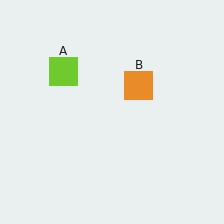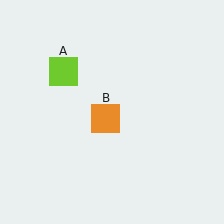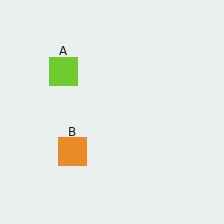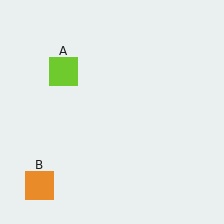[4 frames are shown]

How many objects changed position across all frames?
1 object changed position: orange square (object B).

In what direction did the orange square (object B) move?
The orange square (object B) moved down and to the left.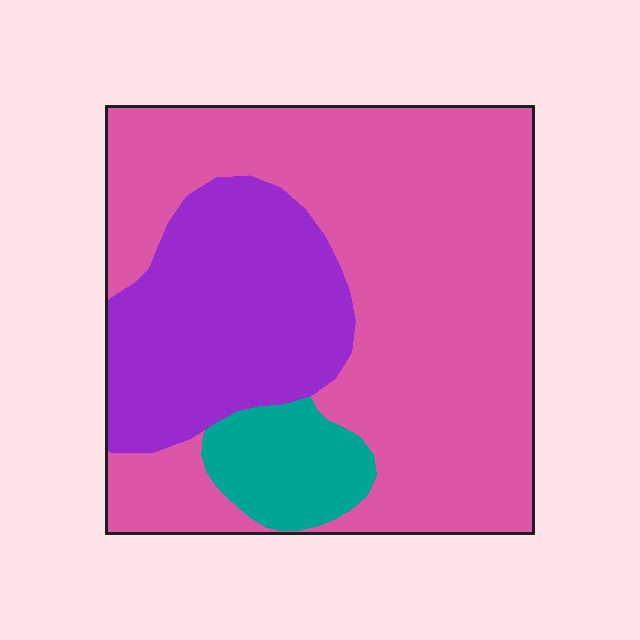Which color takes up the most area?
Pink, at roughly 65%.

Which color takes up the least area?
Teal, at roughly 10%.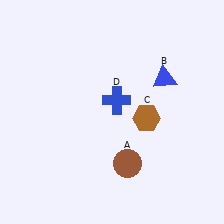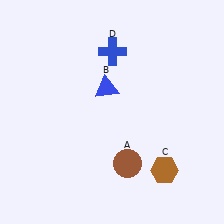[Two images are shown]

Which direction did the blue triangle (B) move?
The blue triangle (B) moved left.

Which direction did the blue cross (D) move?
The blue cross (D) moved up.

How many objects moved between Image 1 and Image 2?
3 objects moved between the two images.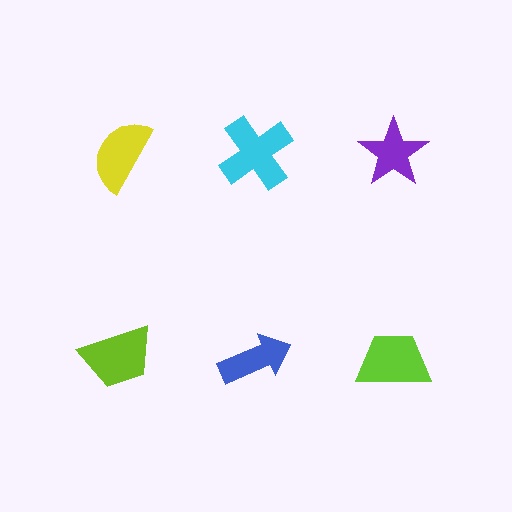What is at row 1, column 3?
A purple star.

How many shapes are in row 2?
3 shapes.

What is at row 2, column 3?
A lime trapezoid.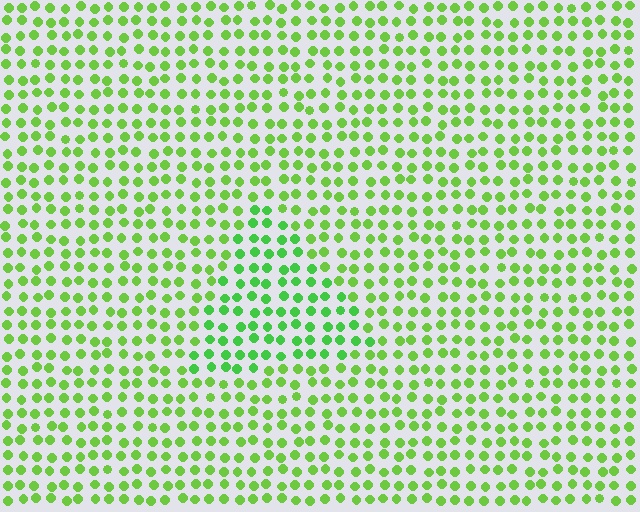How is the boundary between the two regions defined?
The boundary is defined purely by a slight shift in hue (about 21 degrees). Spacing, size, and orientation are identical on both sides.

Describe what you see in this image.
The image is filled with small lime elements in a uniform arrangement. A triangle-shaped region is visible where the elements are tinted to a slightly different hue, forming a subtle color boundary.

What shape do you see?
I see a triangle.